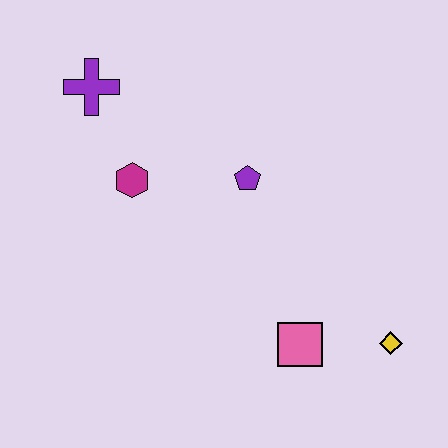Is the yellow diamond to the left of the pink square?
No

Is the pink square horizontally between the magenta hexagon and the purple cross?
No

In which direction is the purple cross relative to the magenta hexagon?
The purple cross is above the magenta hexagon.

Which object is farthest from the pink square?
The purple cross is farthest from the pink square.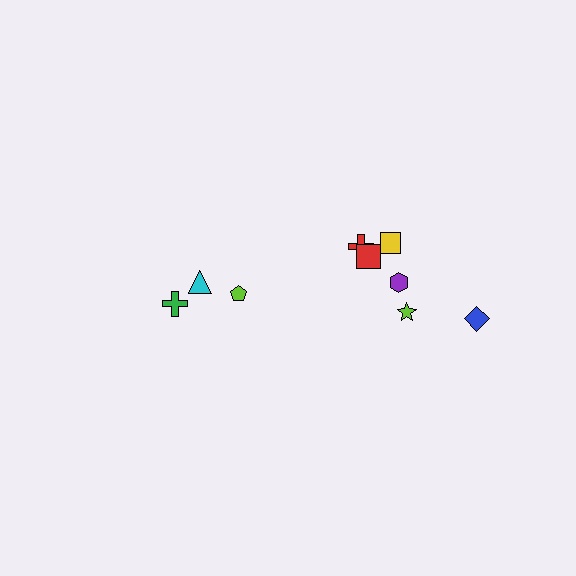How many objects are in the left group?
There are 3 objects.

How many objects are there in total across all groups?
There are 9 objects.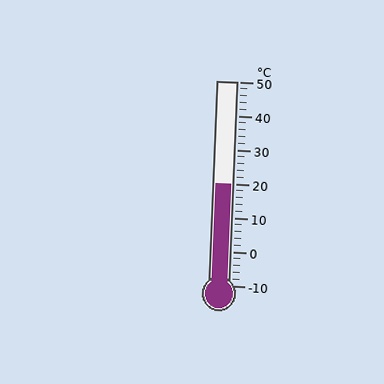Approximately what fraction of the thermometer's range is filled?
The thermometer is filled to approximately 50% of its range.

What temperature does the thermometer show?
The thermometer shows approximately 20°C.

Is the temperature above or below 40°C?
The temperature is below 40°C.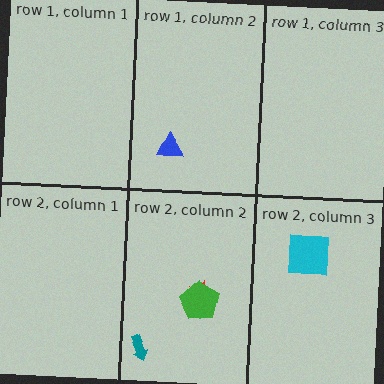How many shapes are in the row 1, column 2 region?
1.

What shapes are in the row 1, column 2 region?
The blue triangle.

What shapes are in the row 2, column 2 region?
The red star, the teal arrow, the green pentagon.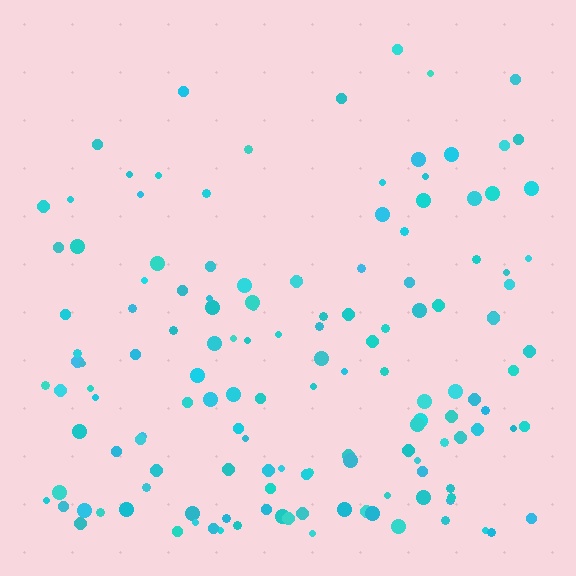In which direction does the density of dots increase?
From top to bottom, with the bottom side densest.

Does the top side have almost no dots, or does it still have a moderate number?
Still a moderate number, just noticeably fewer than the bottom.